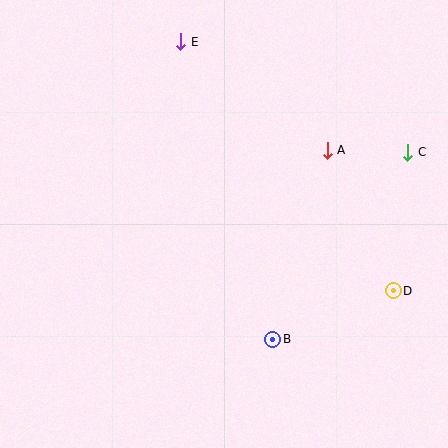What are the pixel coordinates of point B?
Point B is at (273, 339).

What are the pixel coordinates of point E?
Point E is at (181, 42).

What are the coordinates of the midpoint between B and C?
The midpoint between B and C is at (340, 246).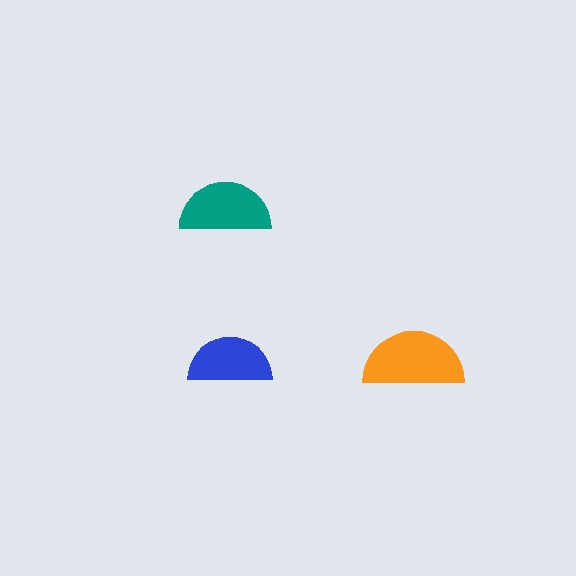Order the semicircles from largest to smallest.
the orange one, the teal one, the blue one.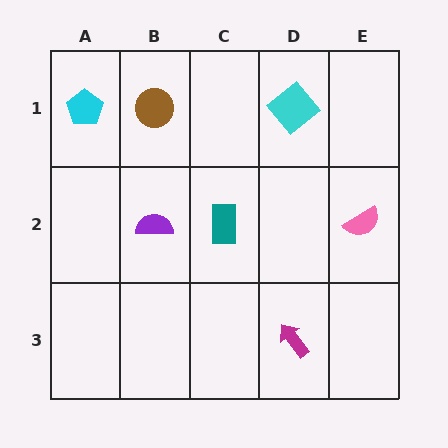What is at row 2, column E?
A pink semicircle.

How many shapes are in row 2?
3 shapes.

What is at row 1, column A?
A cyan pentagon.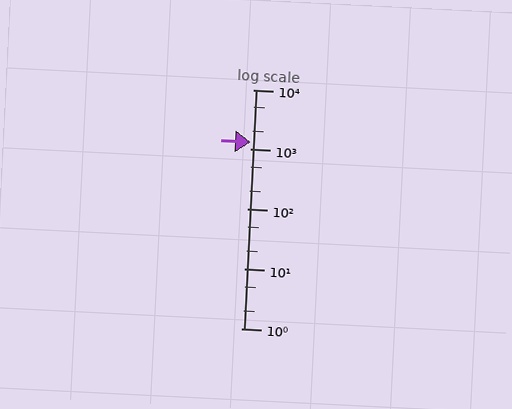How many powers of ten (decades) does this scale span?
The scale spans 4 decades, from 1 to 10000.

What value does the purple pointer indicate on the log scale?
The pointer indicates approximately 1300.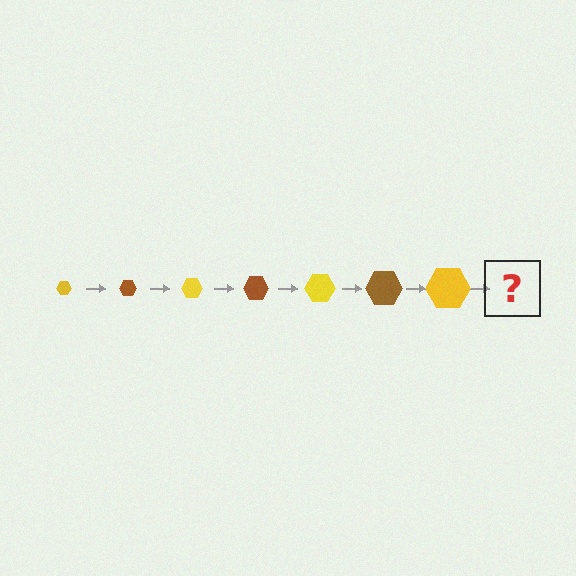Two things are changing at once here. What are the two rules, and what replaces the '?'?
The two rules are that the hexagon grows larger each step and the color cycles through yellow and brown. The '?' should be a brown hexagon, larger than the previous one.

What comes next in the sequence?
The next element should be a brown hexagon, larger than the previous one.